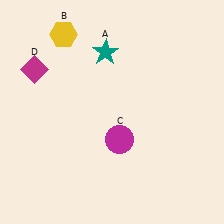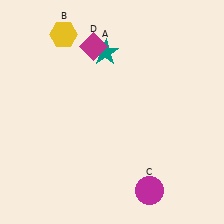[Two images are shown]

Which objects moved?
The objects that moved are: the magenta circle (C), the magenta diamond (D).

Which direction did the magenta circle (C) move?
The magenta circle (C) moved down.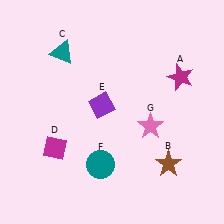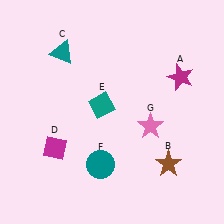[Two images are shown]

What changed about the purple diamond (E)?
In Image 1, E is purple. In Image 2, it changed to teal.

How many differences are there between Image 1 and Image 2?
There is 1 difference between the two images.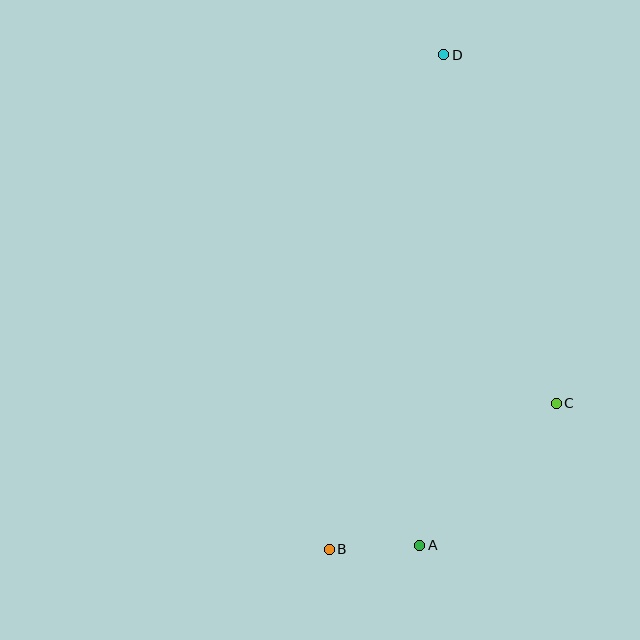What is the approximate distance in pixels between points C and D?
The distance between C and D is approximately 366 pixels.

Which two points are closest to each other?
Points A and B are closest to each other.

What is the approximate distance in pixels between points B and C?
The distance between B and C is approximately 270 pixels.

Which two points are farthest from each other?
Points B and D are farthest from each other.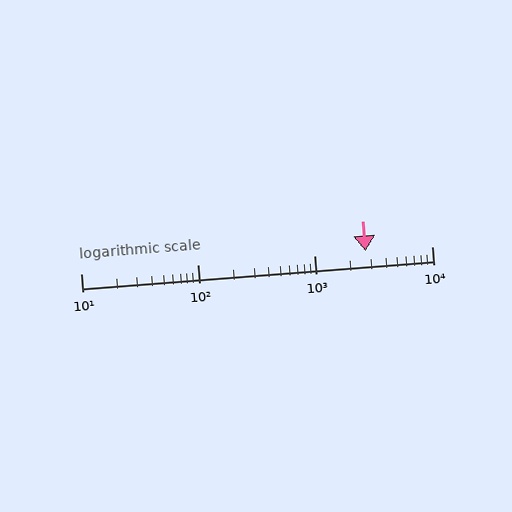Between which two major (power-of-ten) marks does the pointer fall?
The pointer is between 1000 and 10000.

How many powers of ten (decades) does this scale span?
The scale spans 3 decades, from 10 to 10000.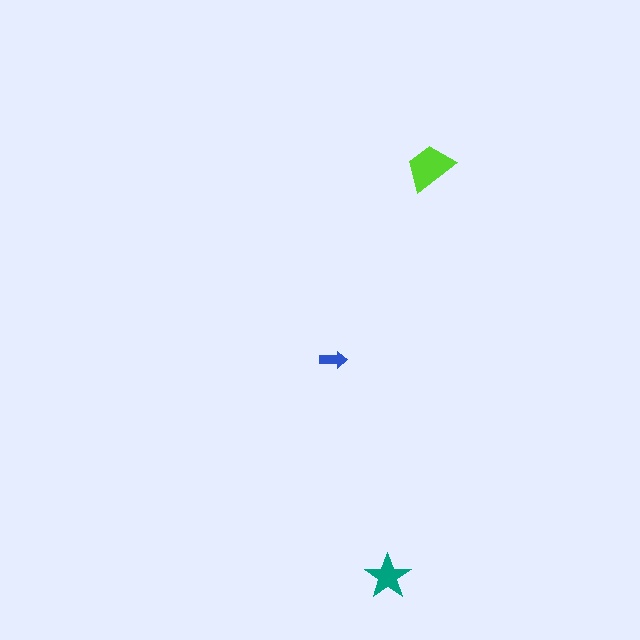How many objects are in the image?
There are 3 objects in the image.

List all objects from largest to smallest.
The lime trapezoid, the teal star, the blue arrow.